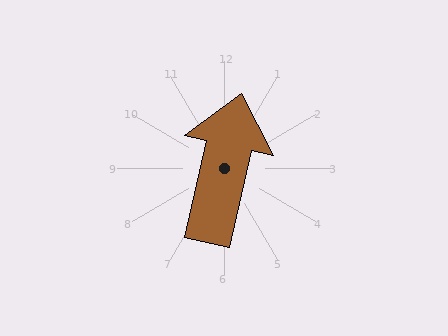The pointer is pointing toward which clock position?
Roughly 12 o'clock.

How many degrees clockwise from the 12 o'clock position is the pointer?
Approximately 13 degrees.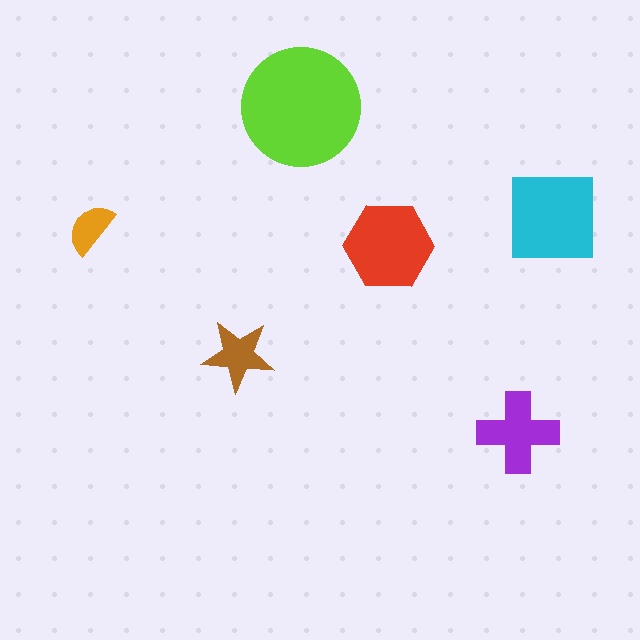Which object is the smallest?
The orange semicircle.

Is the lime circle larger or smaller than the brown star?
Larger.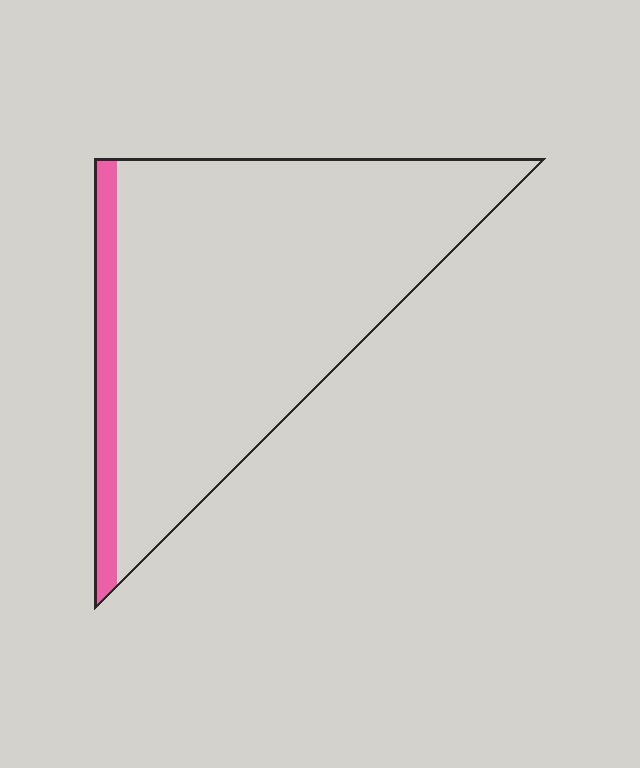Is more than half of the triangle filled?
No.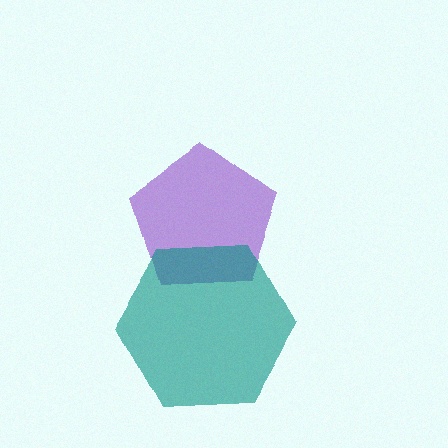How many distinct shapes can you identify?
There are 2 distinct shapes: a purple pentagon, a teal hexagon.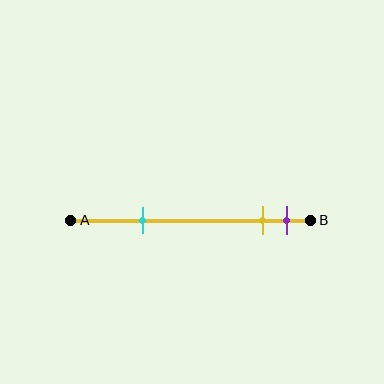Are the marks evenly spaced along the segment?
No, the marks are not evenly spaced.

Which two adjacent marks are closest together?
The yellow and purple marks are the closest adjacent pair.